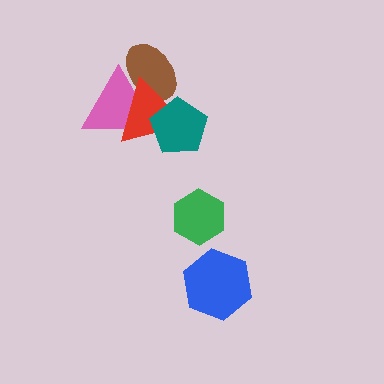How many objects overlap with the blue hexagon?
0 objects overlap with the blue hexagon.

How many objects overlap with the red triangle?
3 objects overlap with the red triangle.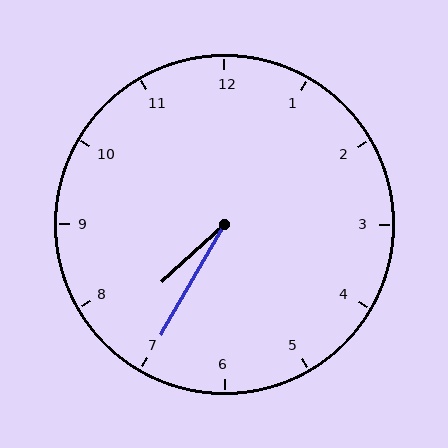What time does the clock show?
7:35.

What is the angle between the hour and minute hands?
Approximately 18 degrees.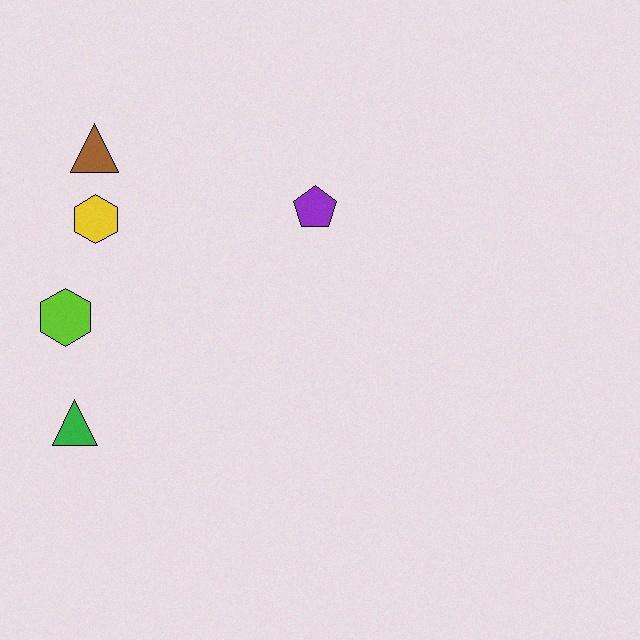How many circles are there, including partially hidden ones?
There are no circles.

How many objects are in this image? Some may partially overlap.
There are 5 objects.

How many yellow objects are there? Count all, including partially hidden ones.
There is 1 yellow object.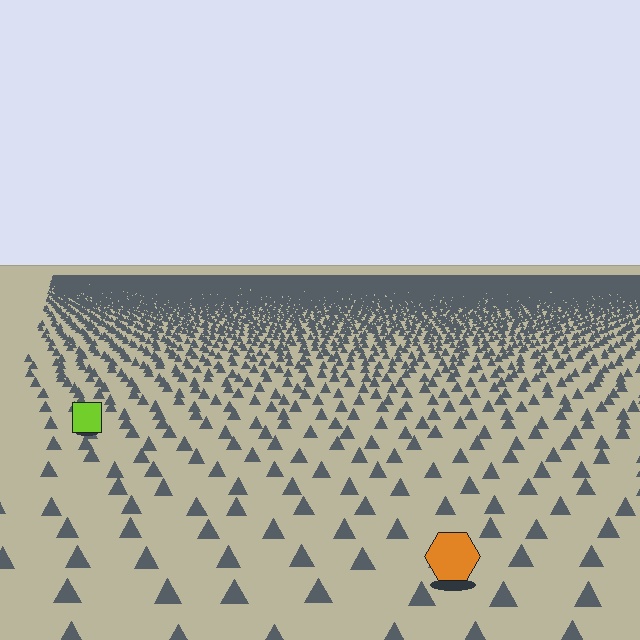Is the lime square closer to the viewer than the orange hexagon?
No. The orange hexagon is closer — you can tell from the texture gradient: the ground texture is coarser near it.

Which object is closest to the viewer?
The orange hexagon is closest. The texture marks near it are larger and more spread out.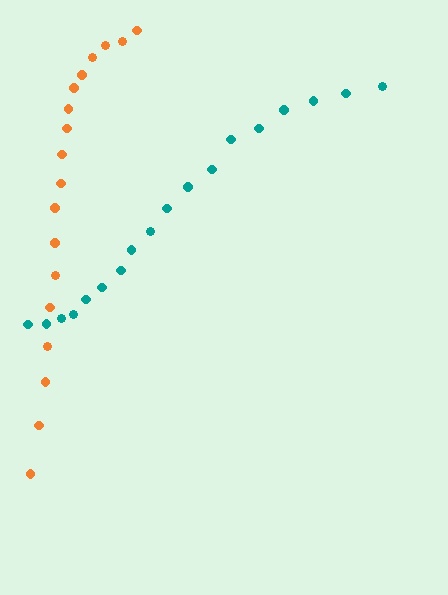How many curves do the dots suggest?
There are 2 distinct paths.